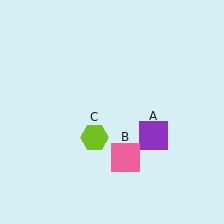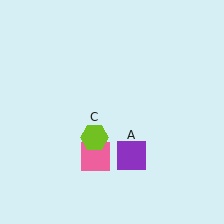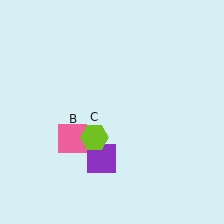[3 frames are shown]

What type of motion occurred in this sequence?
The purple square (object A), pink square (object B) rotated clockwise around the center of the scene.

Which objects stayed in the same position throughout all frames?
Lime hexagon (object C) remained stationary.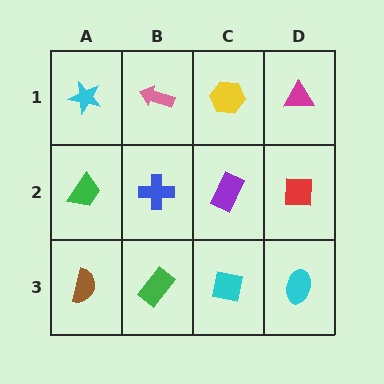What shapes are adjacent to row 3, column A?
A green trapezoid (row 2, column A), a green rectangle (row 3, column B).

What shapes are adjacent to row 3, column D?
A red square (row 2, column D), a cyan square (row 3, column C).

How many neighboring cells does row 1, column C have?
3.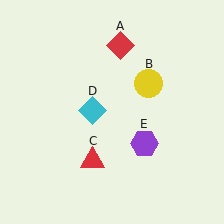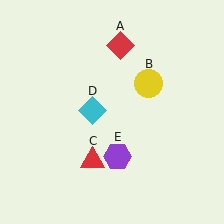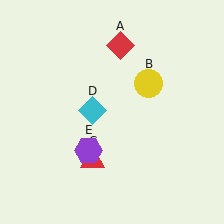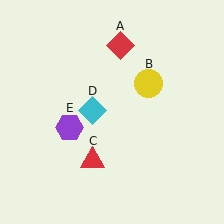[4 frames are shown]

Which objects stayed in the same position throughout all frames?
Red diamond (object A) and yellow circle (object B) and red triangle (object C) and cyan diamond (object D) remained stationary.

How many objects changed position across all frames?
1 object changed position: purple hexagon (object E).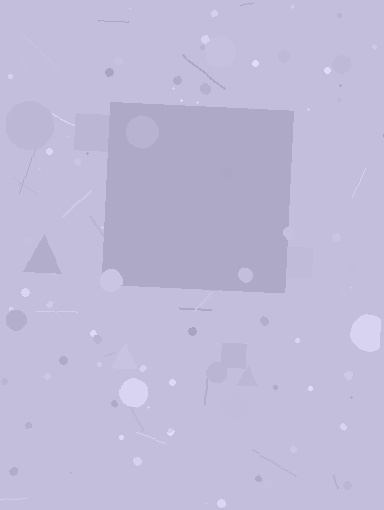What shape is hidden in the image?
A square is hidden in the image.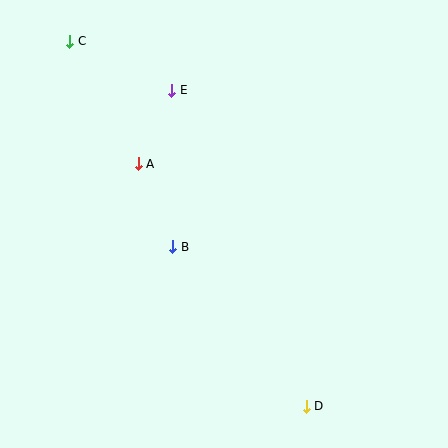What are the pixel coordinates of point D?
Point D is at (306, 406).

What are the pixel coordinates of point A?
Point A is at (138, 164).